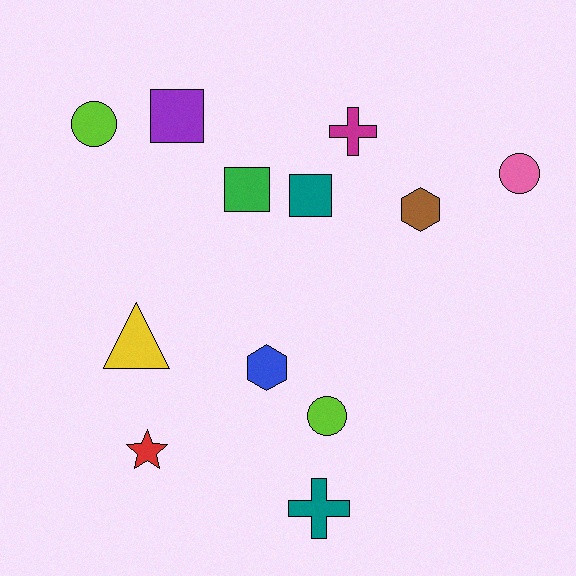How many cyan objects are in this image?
There are no cyan objects.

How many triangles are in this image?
There is 1 triangle.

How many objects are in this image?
There are 12 objects.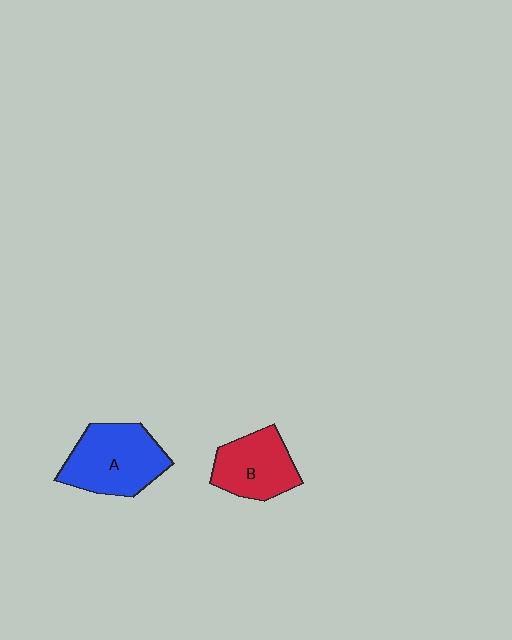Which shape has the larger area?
Shape A (blue).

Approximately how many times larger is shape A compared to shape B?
Approximately 1.3 times.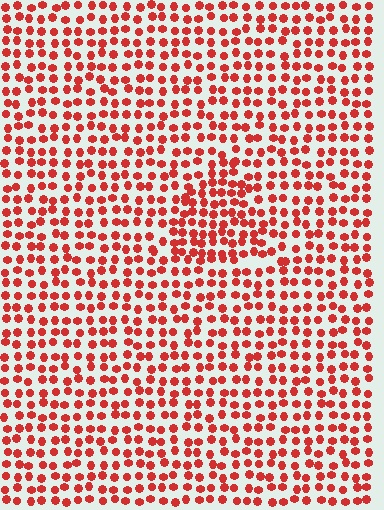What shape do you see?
I see a triangle.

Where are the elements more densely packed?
The elements are more densely packed inside the triangle boundary.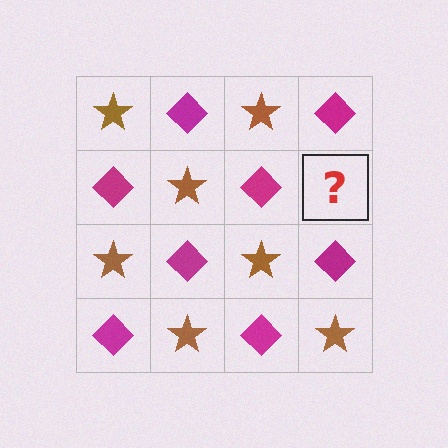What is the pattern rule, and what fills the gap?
The rule is that it alternates brown star and magenta diamond in a checkerboard pattern. The gap should be filled with a brown star.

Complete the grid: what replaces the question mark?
The question mark should be replaced with a brown star.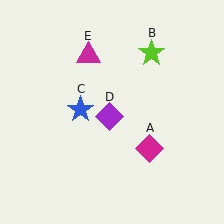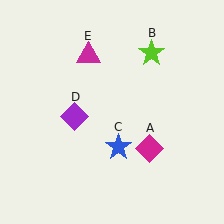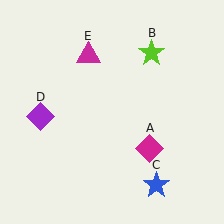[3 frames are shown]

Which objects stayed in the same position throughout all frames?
Magenta diamond (object A) and lime star (object B) and magenta triangle (object E) remained stationary.